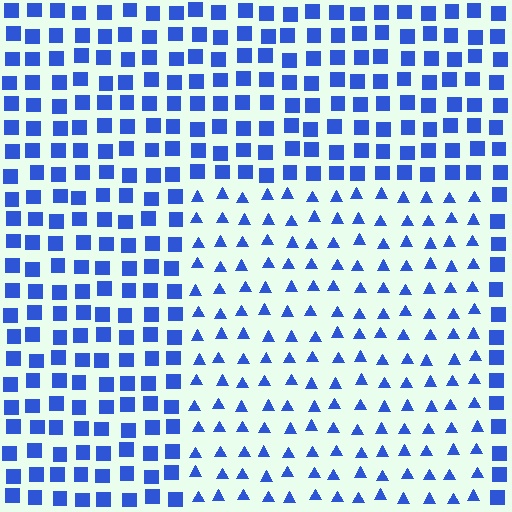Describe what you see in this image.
The image is filled with small blue elements arranged in a uniform grid. A rectangle-shaped region contains triangles, while the surrounding area contains squares. The boundary is defined purely by the change in element shape.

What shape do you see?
I see a rectangle.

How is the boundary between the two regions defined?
The boundary is defined by a change in element shape: triangles inside vs. squares outside. All elements share the same color and spacing.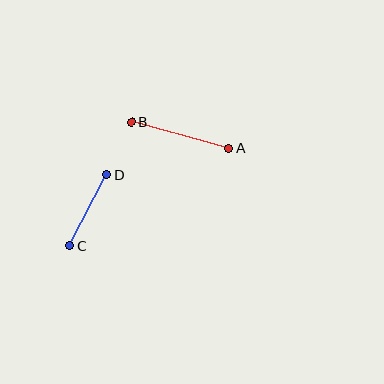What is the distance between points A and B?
The distance is approximately 100 pixels.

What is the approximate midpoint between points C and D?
The midpoint is at approximately (88, 210) pixels.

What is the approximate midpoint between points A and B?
The midpoint is at approximately (180, 135) pixels.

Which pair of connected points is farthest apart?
Points A and B are farthest apart.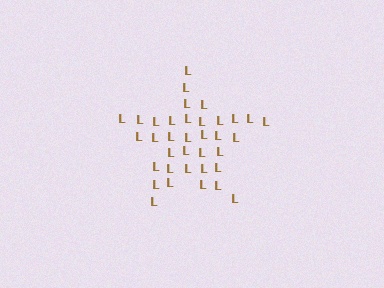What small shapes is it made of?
It is made of small letter L's.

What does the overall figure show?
The overall figure shows a star.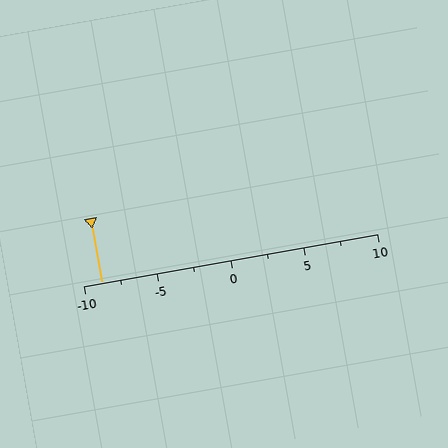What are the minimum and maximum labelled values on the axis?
The axis runs from -10 to 10.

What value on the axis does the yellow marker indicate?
The marker indicates approximately -8.8.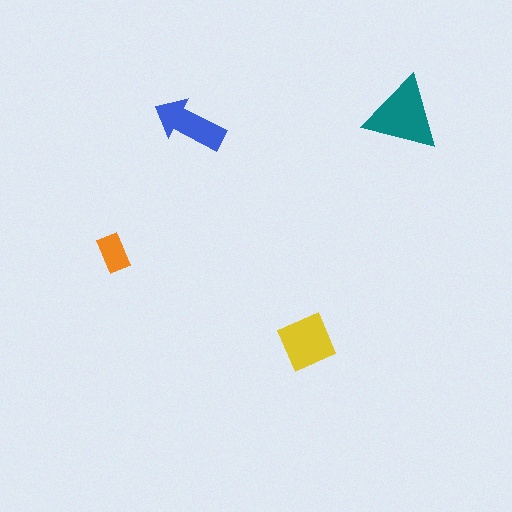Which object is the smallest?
The orange rectangle.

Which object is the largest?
The teal triangle.